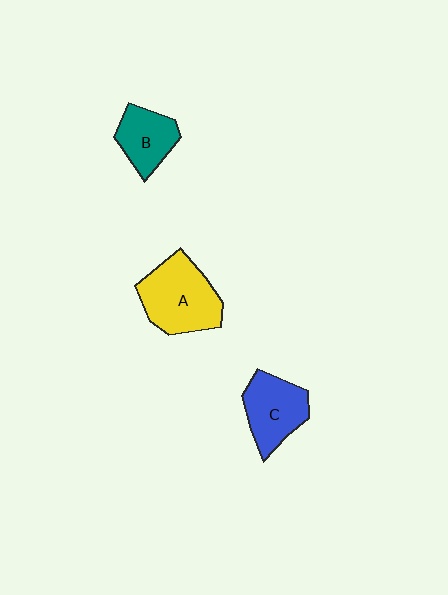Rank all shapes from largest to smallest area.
From largest to smallest: A (yellow), C (blue), B (teal).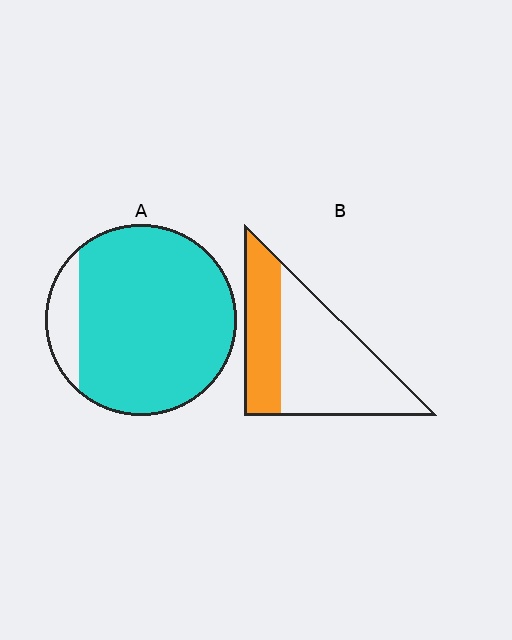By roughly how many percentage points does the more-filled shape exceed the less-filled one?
By roughly 55 percentage points (A over B).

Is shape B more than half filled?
No.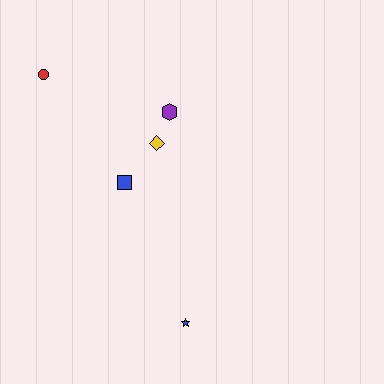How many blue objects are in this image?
There are 2 blue objects.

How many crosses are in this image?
There are no crosses.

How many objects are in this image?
There are 5 objects.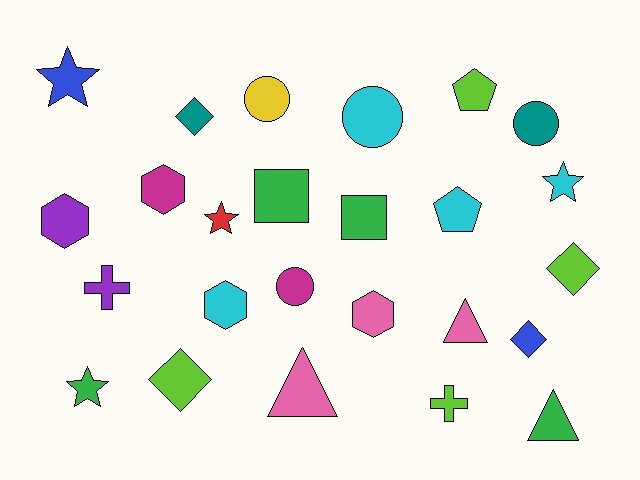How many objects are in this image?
There are 25 objects.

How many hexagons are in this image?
There are 4 hexagons.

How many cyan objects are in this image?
There are 4 cyan objects.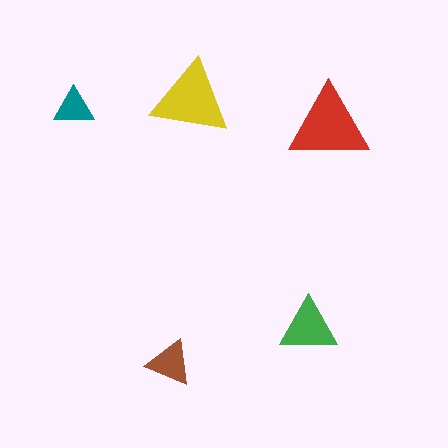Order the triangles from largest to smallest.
the red one, the yellow one, the green one, the brown one, the teal one.